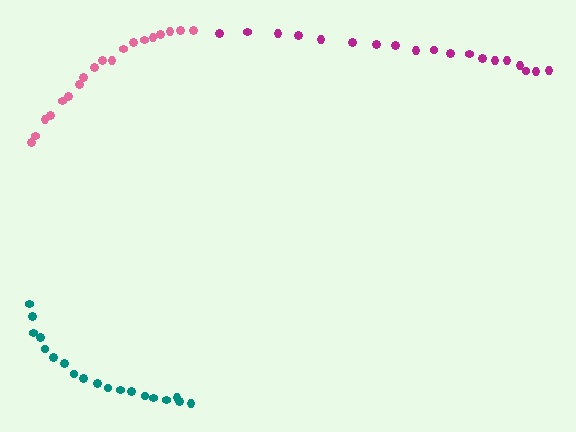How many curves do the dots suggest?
There are 3 distinct paths.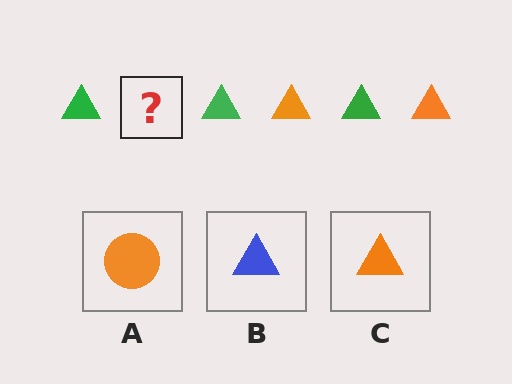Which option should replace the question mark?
Option C.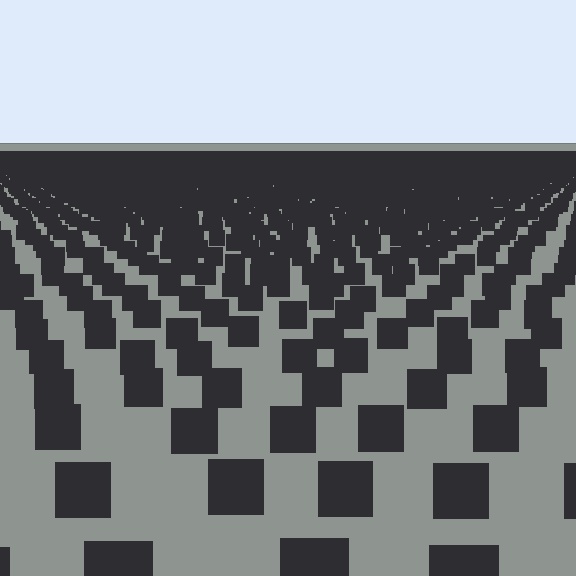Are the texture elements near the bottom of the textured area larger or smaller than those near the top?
Larger. Near the bottom, elements are closer to the viewer and appear at a bigger on-screen size.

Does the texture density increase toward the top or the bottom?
Density increases toward the top.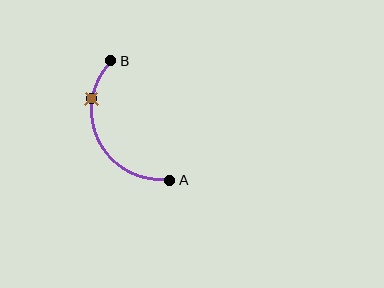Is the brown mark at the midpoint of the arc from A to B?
No. The brown mark lies on the arc but is closer to endpoint B. The arc midpoint would be at the point on the curve equidistant along the arc from both A and B.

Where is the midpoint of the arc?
The arc midpoint is the point on the curve farthest from the straight line joining A and B. It sits to the left of that line.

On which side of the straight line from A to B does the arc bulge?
The arc bulges to the left of the straight line connecting A and B.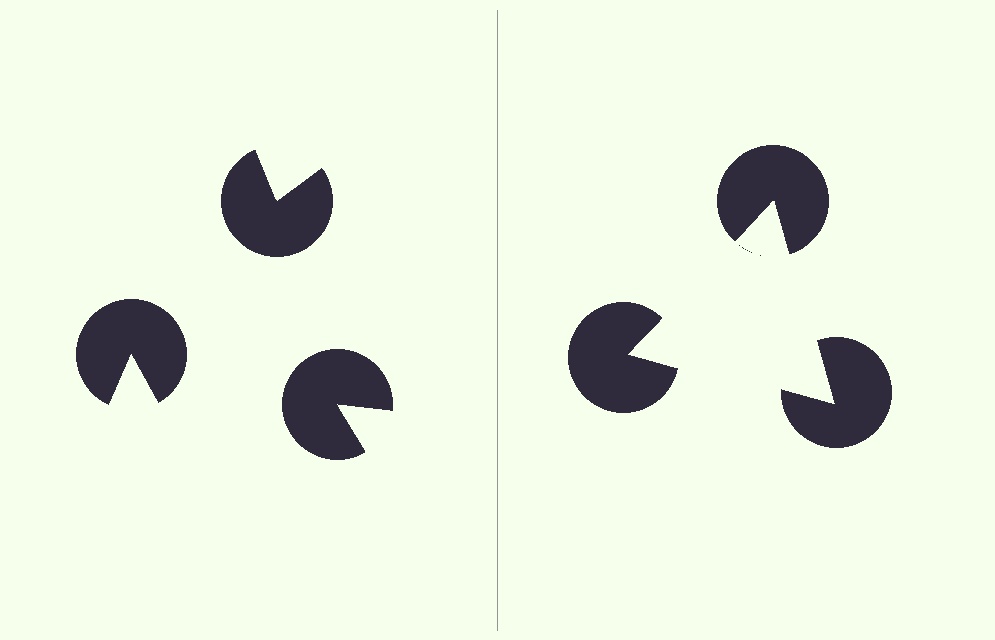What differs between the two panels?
The pac-man discs are positioned identically on both sides; only the wedge orientations differ. On the right they align to a triangle; on the left they are misaligned.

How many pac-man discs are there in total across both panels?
6 — 3 on each side.